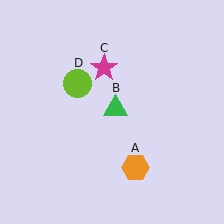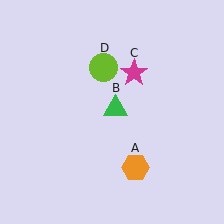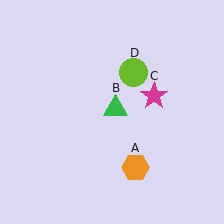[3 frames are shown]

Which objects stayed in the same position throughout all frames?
Orange hexagon (object A) and green triangle (object B) remained stationary.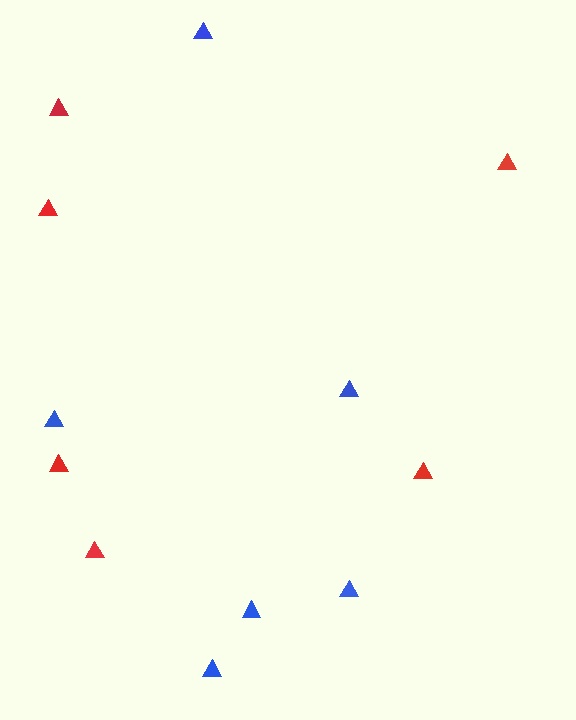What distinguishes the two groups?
There are 2 groups: one group of blue triangles (6) and one group of red triangles (6).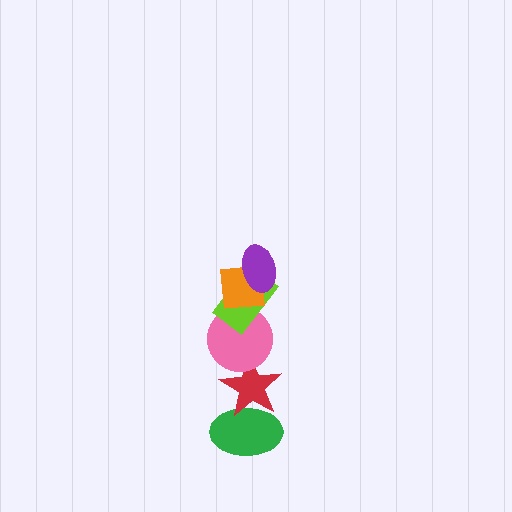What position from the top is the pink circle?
The pink circle is 4th from the top.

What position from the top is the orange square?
The orange square is 2nd from the top.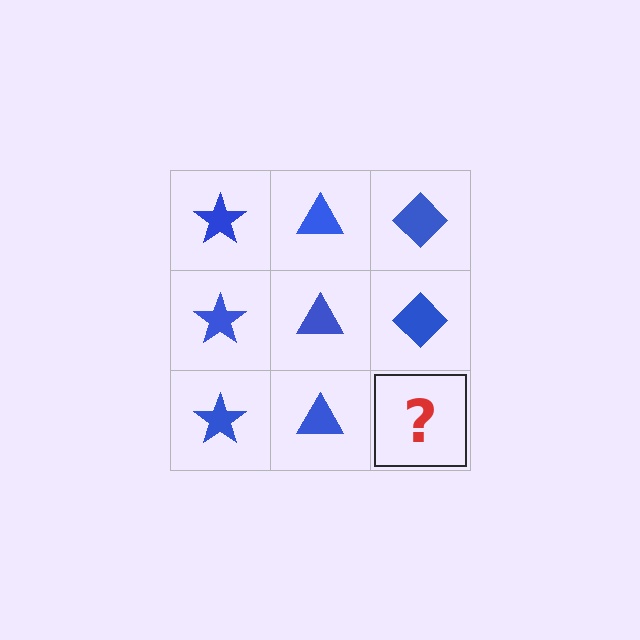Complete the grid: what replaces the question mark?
The question mark should be replaced with a blue diamond.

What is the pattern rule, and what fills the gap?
The rule is that each column has a consistent shape. The gap should be filled with a blue diamond.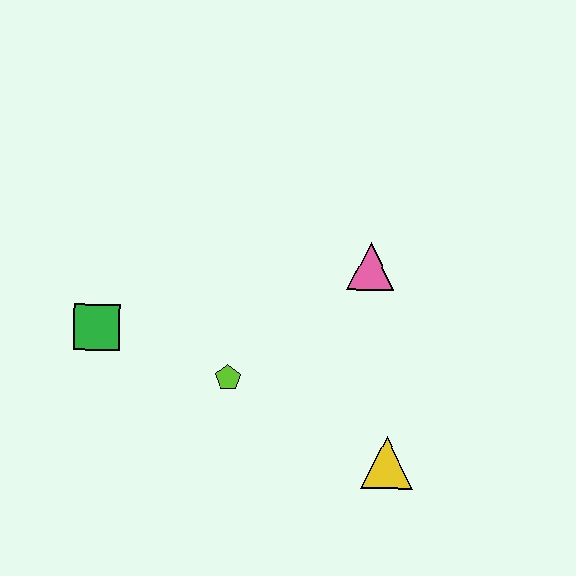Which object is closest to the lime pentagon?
The green square is closest to the lime pentagon.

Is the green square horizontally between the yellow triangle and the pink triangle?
No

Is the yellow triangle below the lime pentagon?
Yes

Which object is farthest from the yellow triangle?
The green square is farthest from the yellow triangle.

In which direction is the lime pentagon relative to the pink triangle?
The lime pentagon is to the left of the pink triangle.